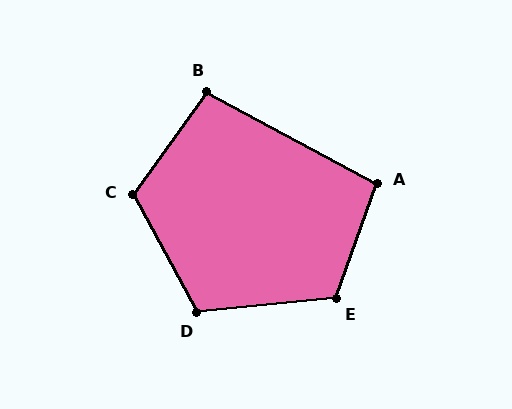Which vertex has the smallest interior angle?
B, at approximately 97 degrees.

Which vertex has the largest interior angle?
C, at approximately 116 degrees.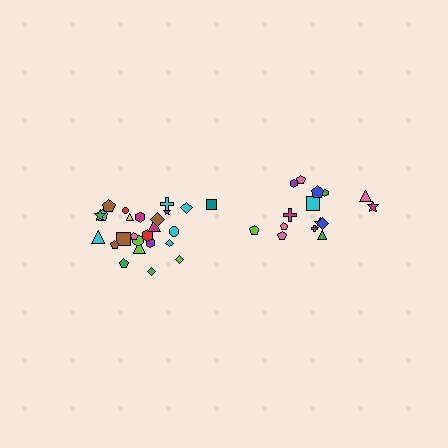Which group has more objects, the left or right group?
The left group.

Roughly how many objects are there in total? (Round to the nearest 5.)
Roughly 40 objects in total.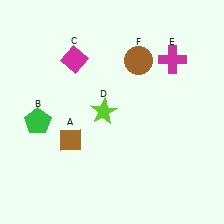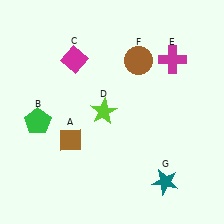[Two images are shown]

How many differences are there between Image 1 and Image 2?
There is 1 difference between the two images.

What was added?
A teal star (G) was added in Image 2.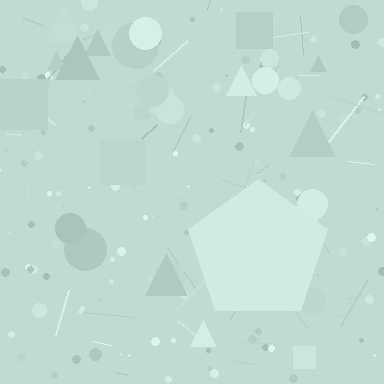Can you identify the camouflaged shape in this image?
The camouflaged shape is a pentagon.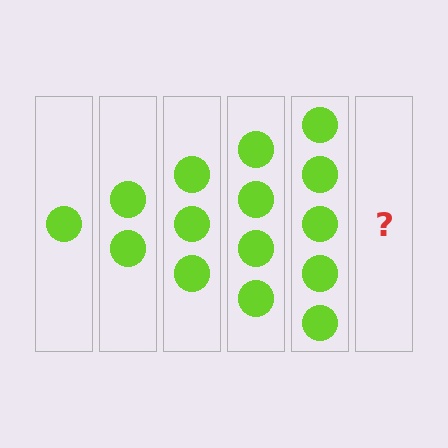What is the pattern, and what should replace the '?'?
The pattern is that each step adds one more circle. The '?' should be 6 circles.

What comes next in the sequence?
The next element should be 6 circles.